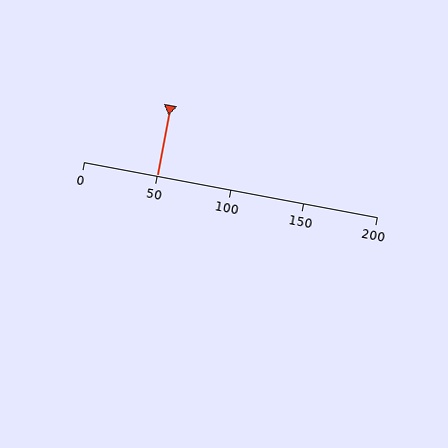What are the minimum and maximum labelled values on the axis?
The axis runs from 0 to 200.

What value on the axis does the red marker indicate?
The marker indicates approximately 50.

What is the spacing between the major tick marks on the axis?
The major ticks are spaced 50 apart.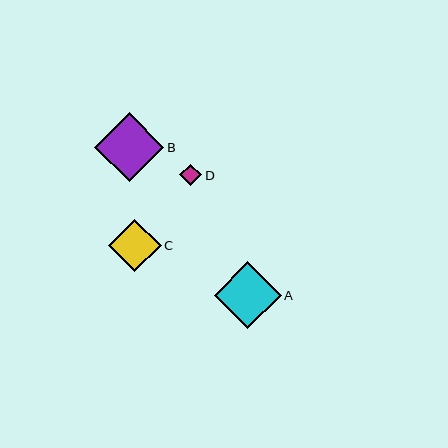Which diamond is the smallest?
Diamond D is the smallest with a size of approximately 22 pixels.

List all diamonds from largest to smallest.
From largest to smallest: B, A, C, D.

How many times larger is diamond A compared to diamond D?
Diamond A is approximately 3.1 times the size of diamond D.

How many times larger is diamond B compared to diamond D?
Diamond B is approximately 3.2 times the size of diamond D.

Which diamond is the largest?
Diamond B is the largest with a size of approximately 69 pixels.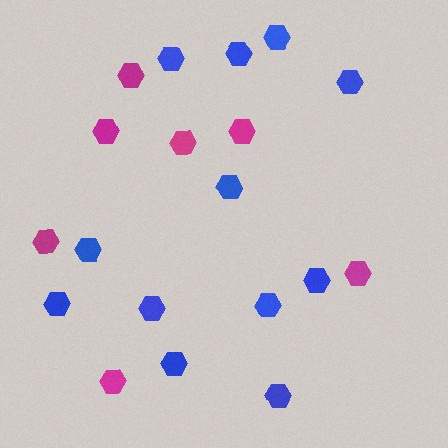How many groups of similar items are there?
There are 2 groups: one group of blue hexagons (12) and one group of magenta hexagons (7).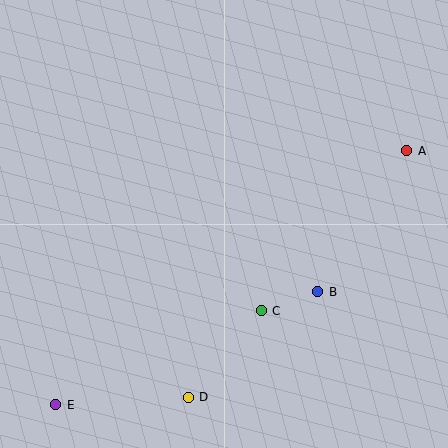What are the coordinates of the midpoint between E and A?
The midpoint between E and A is at (231, 278).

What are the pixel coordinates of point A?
Point A is at (407, 151).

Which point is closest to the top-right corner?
Point A is closest to the top-right corner.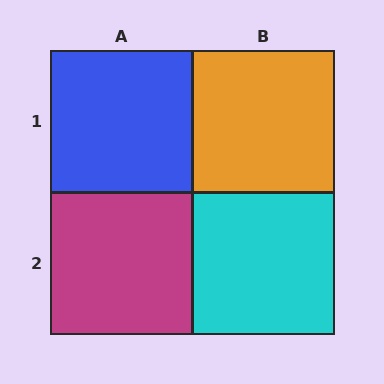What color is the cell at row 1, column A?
Blue.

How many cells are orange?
1 cell is orange.